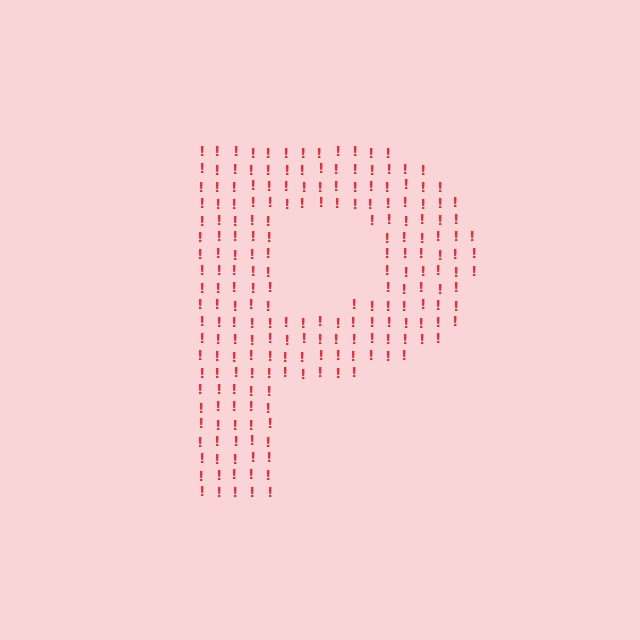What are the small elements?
The small elements are exclamation marks.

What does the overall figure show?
The overall figure shows the letter P.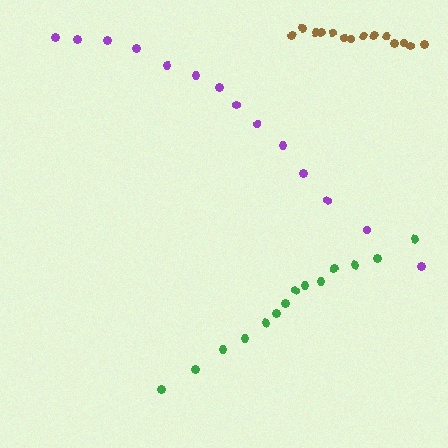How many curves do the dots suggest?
There are 3 distinct paths.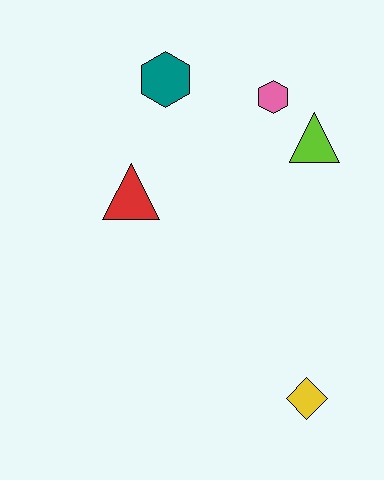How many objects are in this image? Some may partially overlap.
There are 5 objects.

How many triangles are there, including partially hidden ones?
There are 2 triangles.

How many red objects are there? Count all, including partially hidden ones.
There is 1 red object.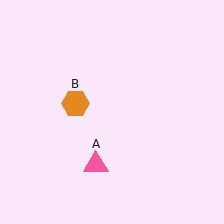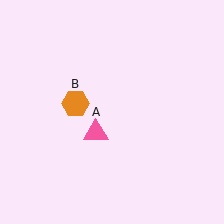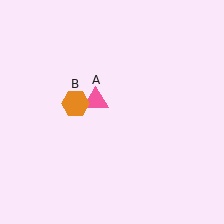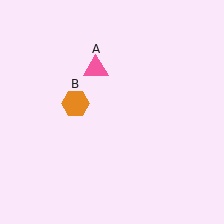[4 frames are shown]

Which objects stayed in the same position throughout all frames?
Orange hexagon (object B) remained stationary.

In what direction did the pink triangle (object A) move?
The pink triangle (object A) moved up.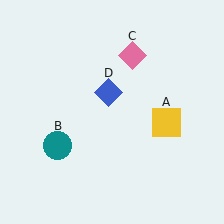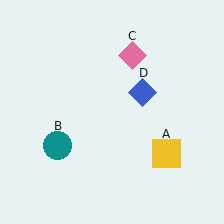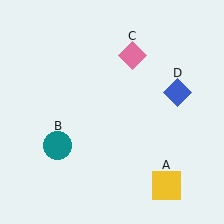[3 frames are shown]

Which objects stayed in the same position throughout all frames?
Teal circle (object B) and pink diamond (object C) remained stationary.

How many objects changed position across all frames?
2 objects changed position: yellow square (object A), blue diamond (object D).